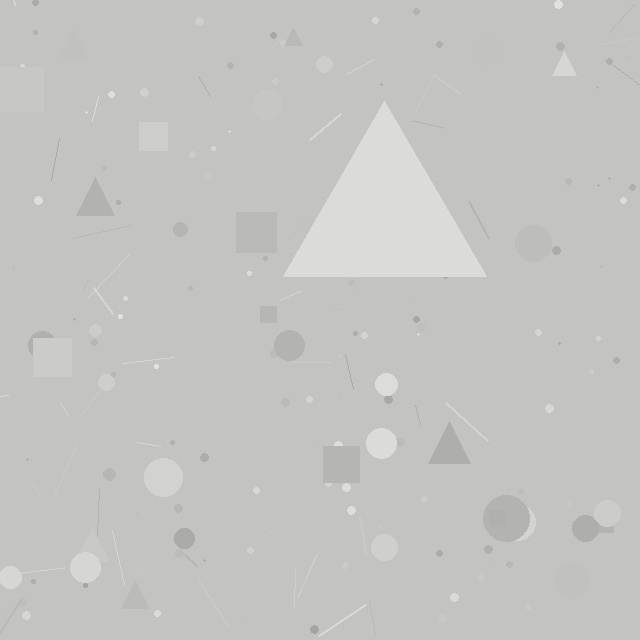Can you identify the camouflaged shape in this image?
The camouflaged shape is a triangle.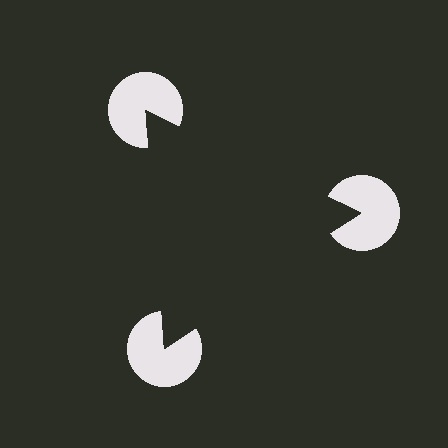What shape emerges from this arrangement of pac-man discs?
An illusory triangle — its edges are inferred from the aligned wedge cuts in the pac-man discs, not physically drawn.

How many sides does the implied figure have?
3 sides.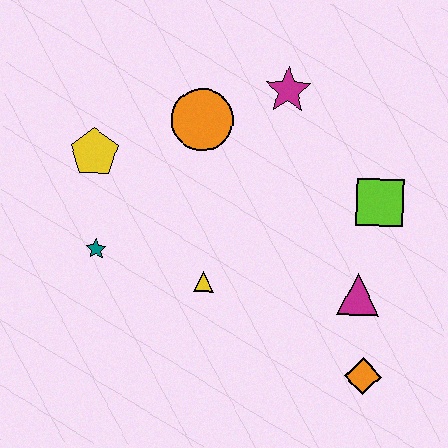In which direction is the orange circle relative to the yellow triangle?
The orange circle is above the yellow triangle.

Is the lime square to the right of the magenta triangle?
Yes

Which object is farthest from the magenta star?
The orange diamond is farthest from the magenta star.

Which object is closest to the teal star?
The yellow pentagon is closest to the teal star.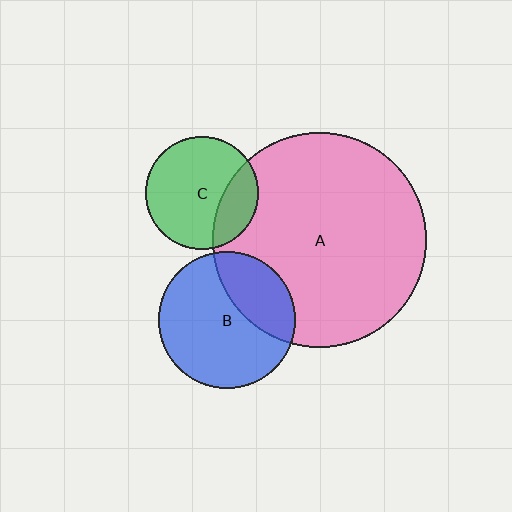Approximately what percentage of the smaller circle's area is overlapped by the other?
Approximately 25%.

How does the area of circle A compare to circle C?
Approximately 3.6 times.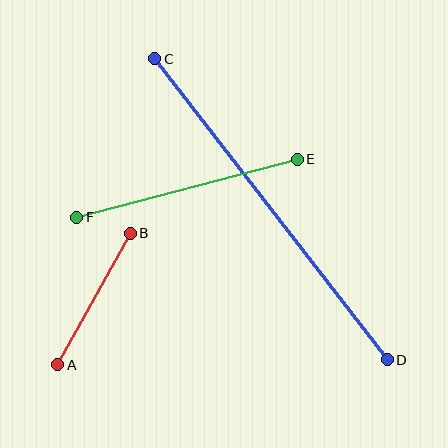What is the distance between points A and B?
The distance is approximately 150 pixels.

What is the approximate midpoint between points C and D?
The midpoint is at approximately (271, 209) pixels.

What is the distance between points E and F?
The distance is approximately 228 pixels.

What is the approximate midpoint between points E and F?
The midpoint is at approximately (187, 188) pixels.